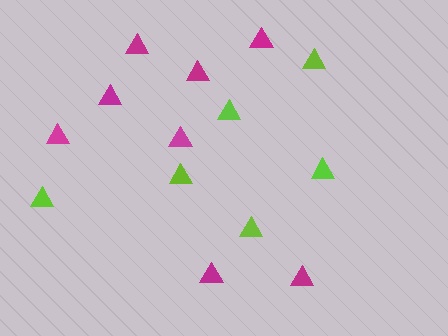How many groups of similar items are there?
There are 2 groups: one group of lime triangles (6) and one group of magenta triangles (8).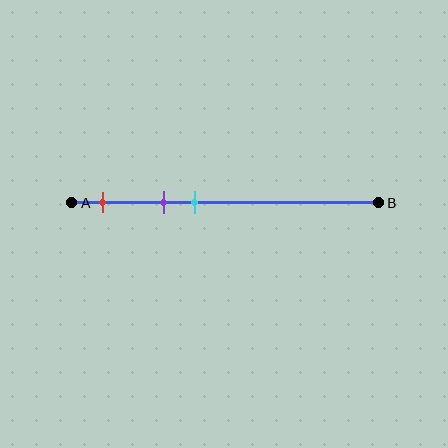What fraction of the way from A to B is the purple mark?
The purple mark is approximately 30% (0.3) of the way from A to B.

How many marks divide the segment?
There are 3 marks dividing the segment.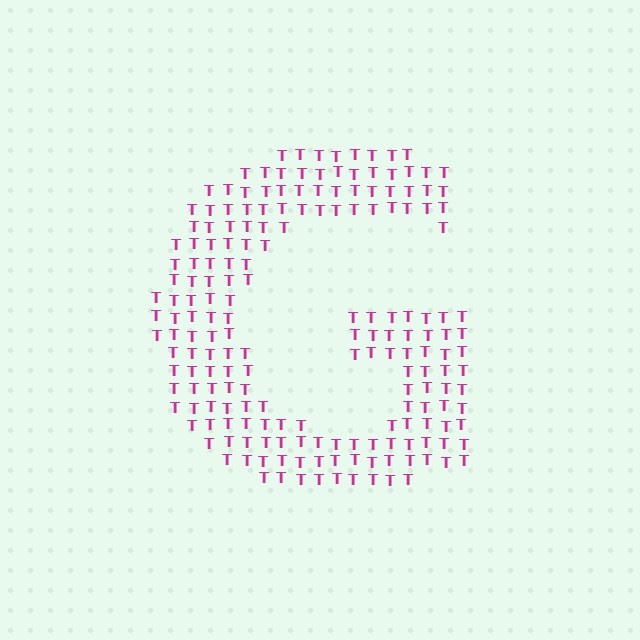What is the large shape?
The large shape is the letter G.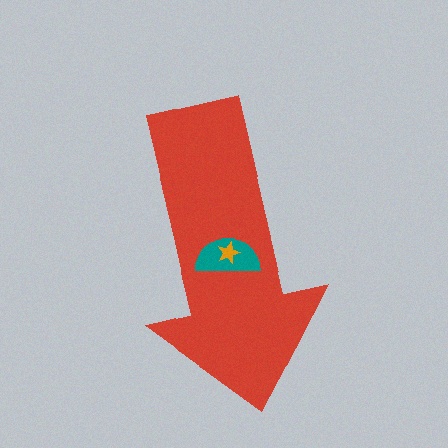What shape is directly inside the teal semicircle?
The orange star.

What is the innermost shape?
The orange star.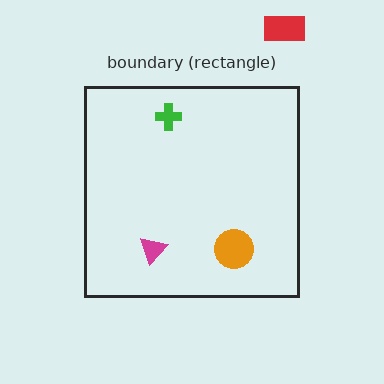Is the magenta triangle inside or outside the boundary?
Inside.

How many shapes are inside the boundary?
3 inside, 1 outside.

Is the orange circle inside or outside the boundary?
Inside.